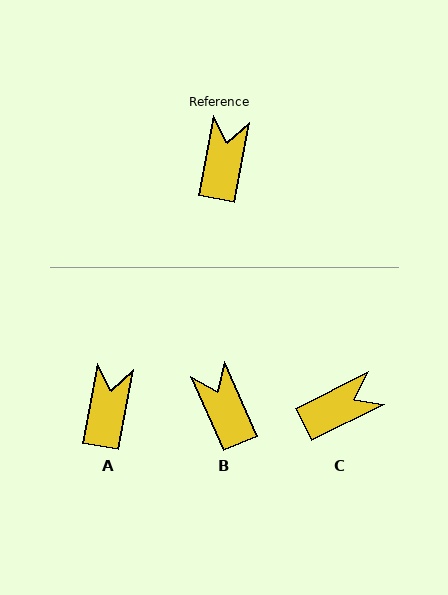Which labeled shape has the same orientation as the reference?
A.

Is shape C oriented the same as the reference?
No, it is off by about 53 degrees.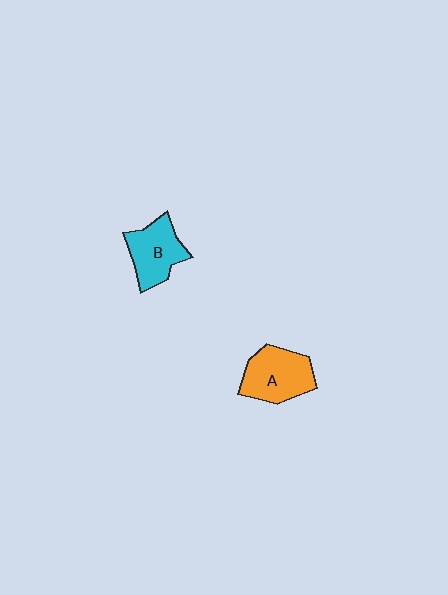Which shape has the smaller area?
Shape B (cyan).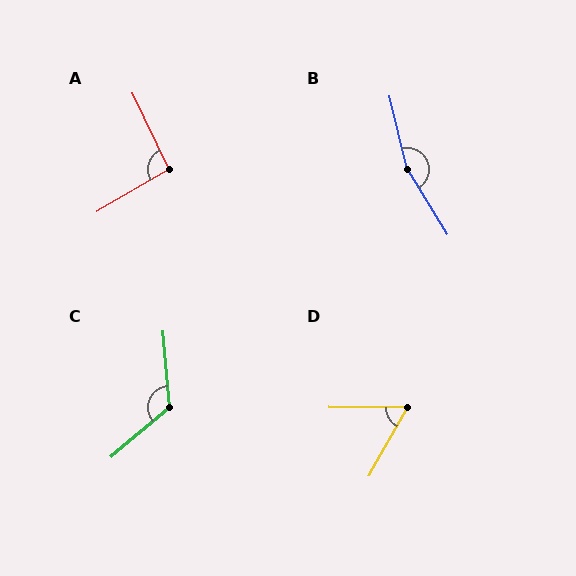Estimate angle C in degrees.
Approximately 125 degrees.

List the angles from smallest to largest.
D (61°), A (95°), C (125°), B (162°).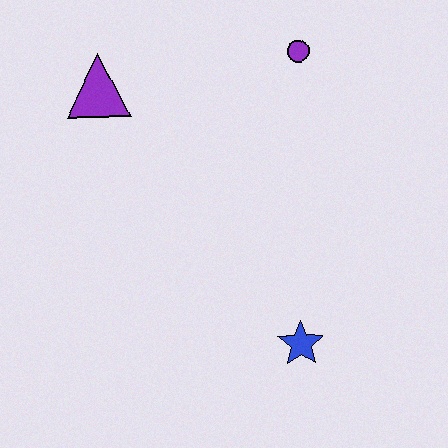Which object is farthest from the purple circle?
The blue star is farthest from the purple circle.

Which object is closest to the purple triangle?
The purple circle is closest to the purple triangle.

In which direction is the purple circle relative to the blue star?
The purple circle is above the blue star.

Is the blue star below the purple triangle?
Yes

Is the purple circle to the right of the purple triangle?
Yes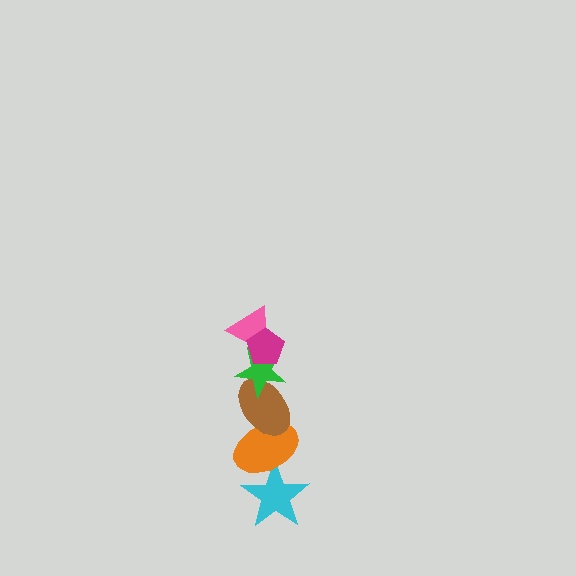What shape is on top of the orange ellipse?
The brown ellipse is on top of the orange ellipse.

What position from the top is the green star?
The green star is 3rd from the top.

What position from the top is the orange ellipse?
The orange ellipse is 5th from the top.